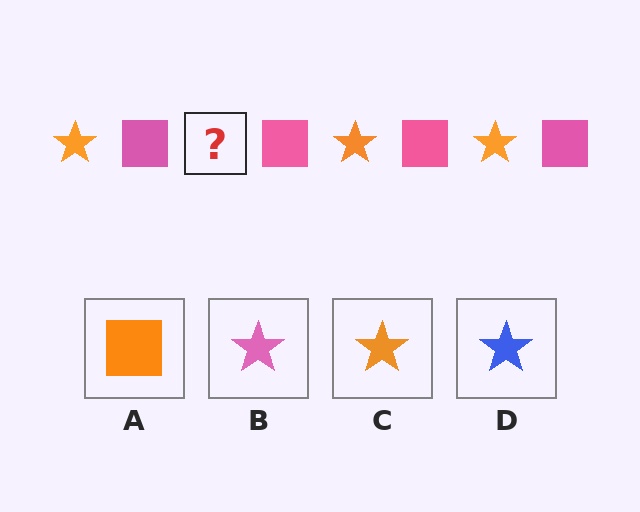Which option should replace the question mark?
Option C.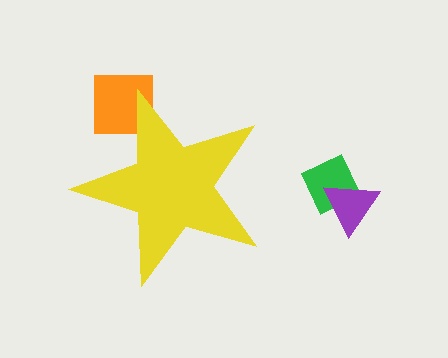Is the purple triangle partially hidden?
No, the purple triangle is fully visible.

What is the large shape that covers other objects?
A yellow star.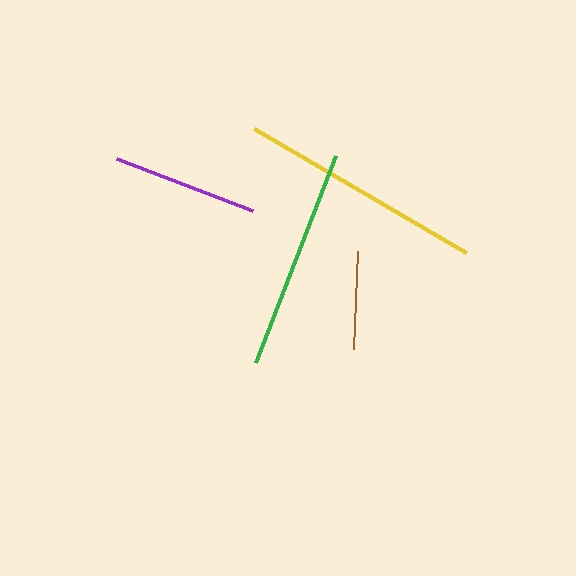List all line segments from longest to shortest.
From longest to shortest: yellow, green, purple, brown.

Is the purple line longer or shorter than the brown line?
The purple line is longer than the brown line.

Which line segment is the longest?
The yellow line is the longest at approximately 245 pixels.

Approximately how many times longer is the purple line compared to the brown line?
The purple line is approximately 1.5 times the length of the brown line.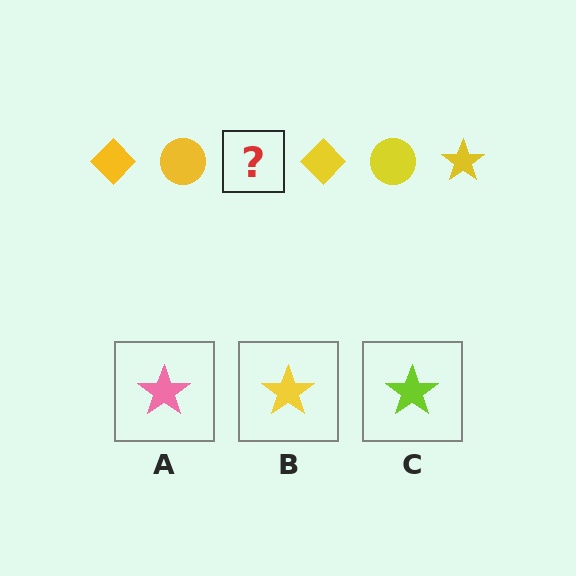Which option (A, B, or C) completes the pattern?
B.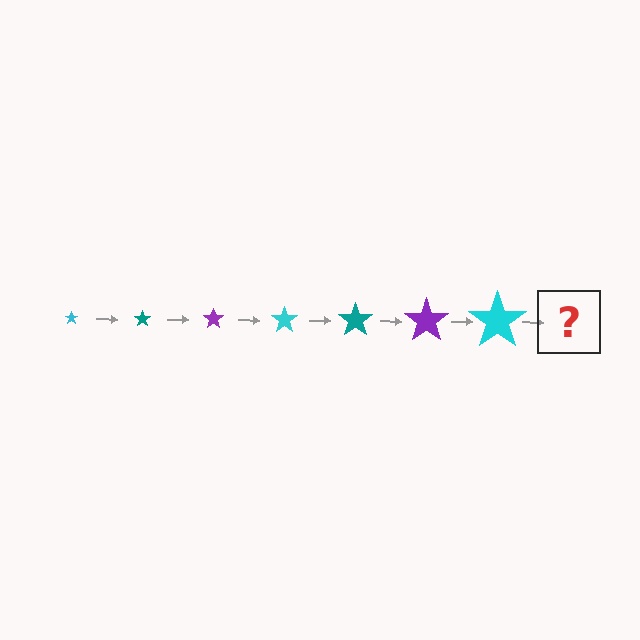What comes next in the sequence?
The next element should be a teal star, larger than the previous one.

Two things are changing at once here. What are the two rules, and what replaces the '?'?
The two rules are that the star grows larger each step and the color cycles through cyan, teal, and purple. The '?' should be a teal star, larger than the previous one.